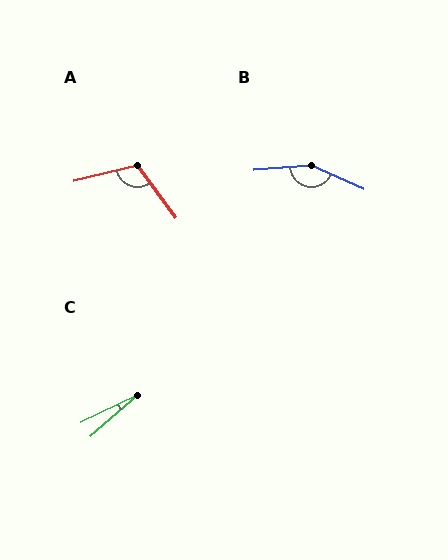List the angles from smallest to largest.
C (15°), A (113°), B (151°).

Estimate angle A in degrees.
Approximately 113 degrees.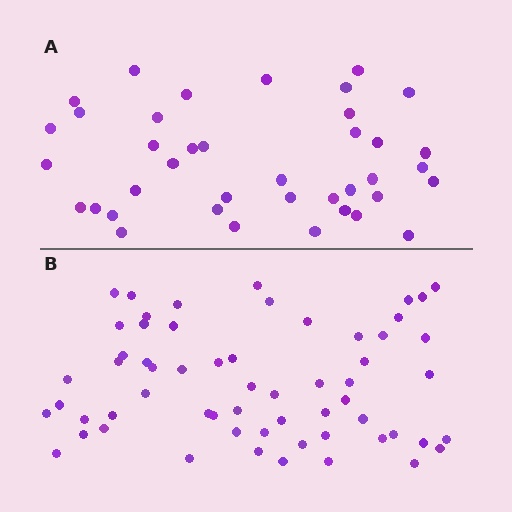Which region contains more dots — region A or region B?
Region B (the bottom region) has more dots.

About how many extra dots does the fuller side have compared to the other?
Region B has approximately 20 more dots than region A.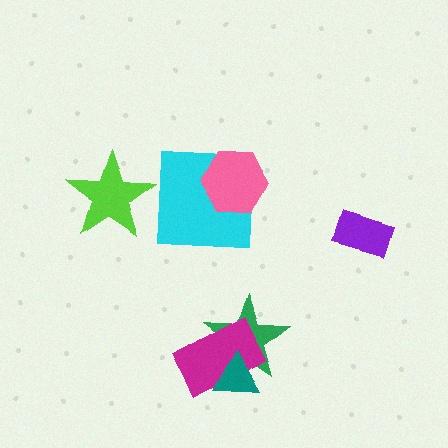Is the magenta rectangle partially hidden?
Yes, it is partially covered by another shape.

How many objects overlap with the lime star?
0 objects overlap with the lime star.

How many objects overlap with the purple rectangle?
0 objects overlap with the purple rectangle.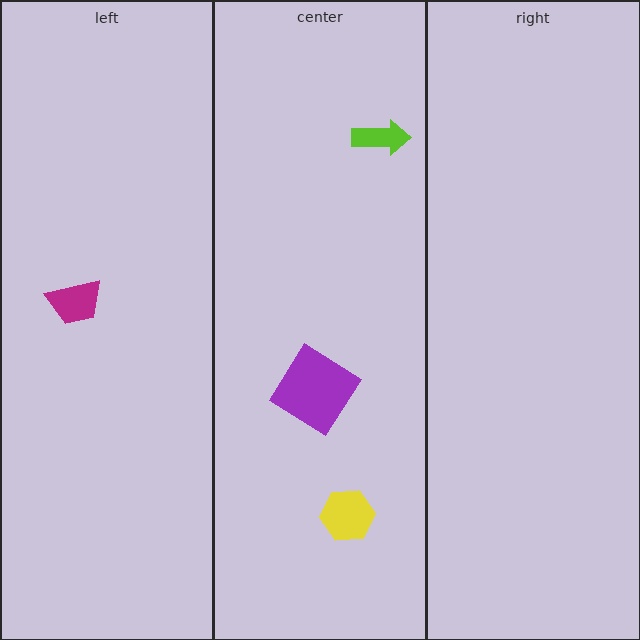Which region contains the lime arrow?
The center region.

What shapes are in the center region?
The lime arrow, the purple diamond, the yellow hexagon.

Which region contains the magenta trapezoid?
The left region.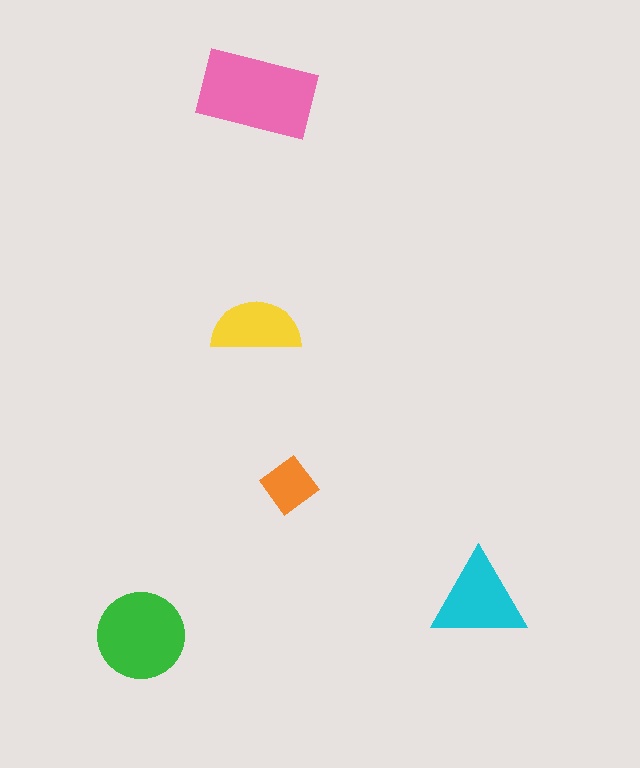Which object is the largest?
The pink rectangle.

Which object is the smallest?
The orange diamond.